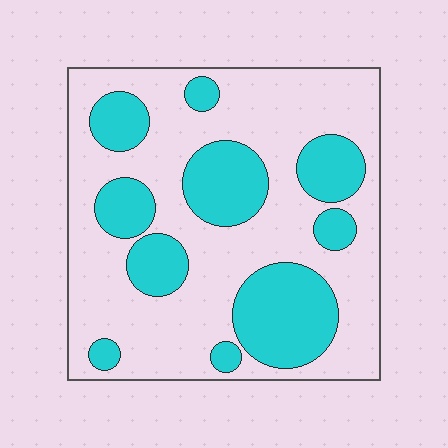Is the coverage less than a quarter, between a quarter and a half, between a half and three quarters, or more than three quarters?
Between a quarter and a half.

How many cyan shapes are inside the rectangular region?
10.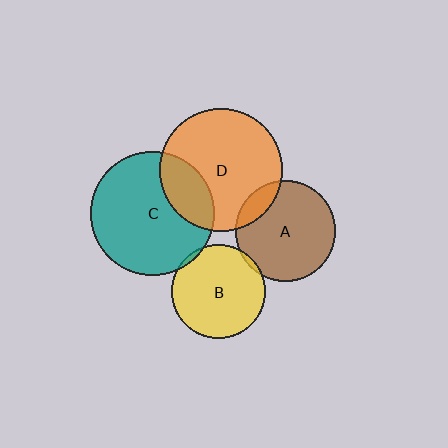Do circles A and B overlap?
Yes.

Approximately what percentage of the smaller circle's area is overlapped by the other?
Approximately 5%.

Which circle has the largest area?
Circle C (teal).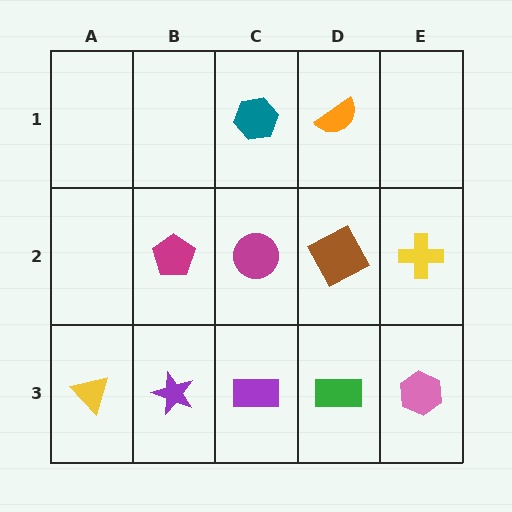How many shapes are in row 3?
5 shapes.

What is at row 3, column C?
A purple rectangle.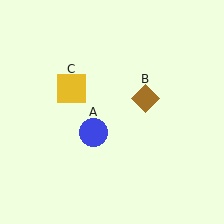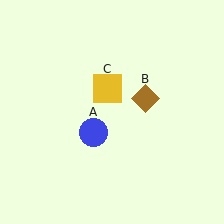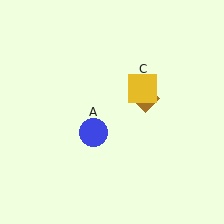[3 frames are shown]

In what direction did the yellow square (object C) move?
The yellow square (object C) moved right.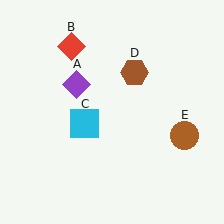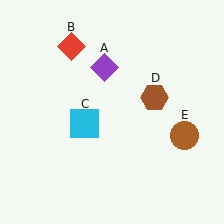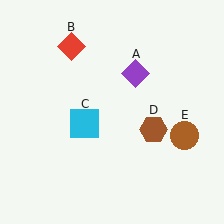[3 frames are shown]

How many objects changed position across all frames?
2 objects changed position: purple diamond (object A), brown hexagon (object D).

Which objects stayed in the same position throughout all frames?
Red diamond (object B) and cyan square (object C) and brown circle (object E) remained stationary.